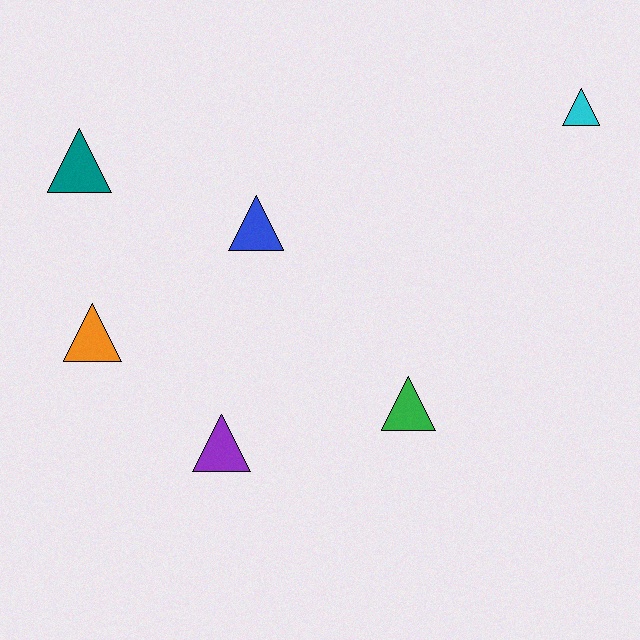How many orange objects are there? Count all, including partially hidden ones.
There is 1 orange object.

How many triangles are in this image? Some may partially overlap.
There are 6 triangles.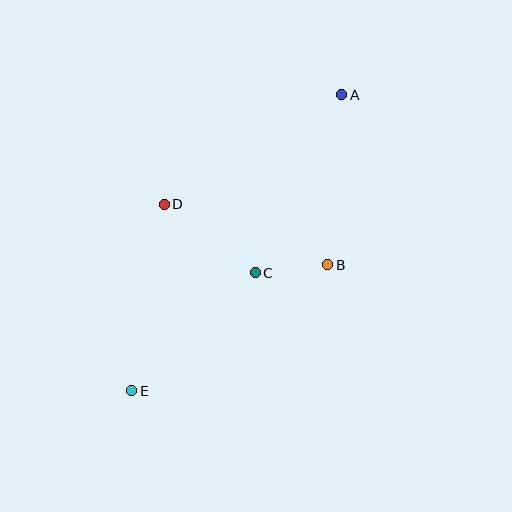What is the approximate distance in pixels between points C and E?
The distance between C and E is approximately 171 pixels.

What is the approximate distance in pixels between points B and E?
The distance between B and E is approximately 233 pixels.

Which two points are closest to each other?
Points B and C are closest to each other.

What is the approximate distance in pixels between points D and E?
The distance between D and E is approximately 189 pixels.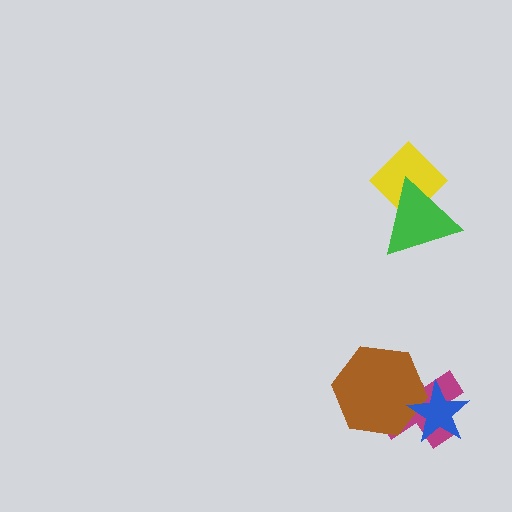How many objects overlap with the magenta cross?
2 objects overlap with the magenta cross.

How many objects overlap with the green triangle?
1 object overlaps with the green triangle.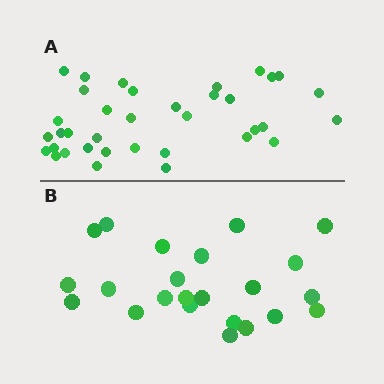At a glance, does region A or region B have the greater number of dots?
Region A (the top region) has more dots.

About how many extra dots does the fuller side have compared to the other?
Region A has approximately 15 more dots than region B.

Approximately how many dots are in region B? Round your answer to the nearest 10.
About 20 dots. (The exact count is 23, which rounds to 20.)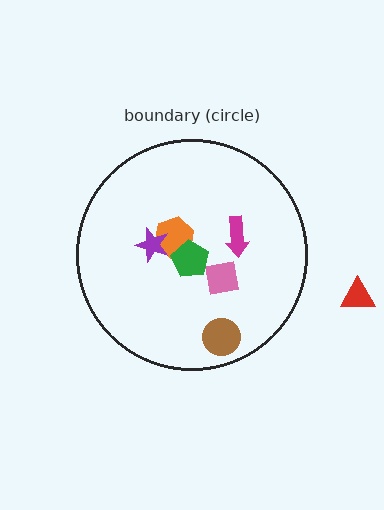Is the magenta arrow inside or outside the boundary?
Inside.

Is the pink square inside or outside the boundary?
Inside.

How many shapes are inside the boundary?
6 inside, 1 outside.